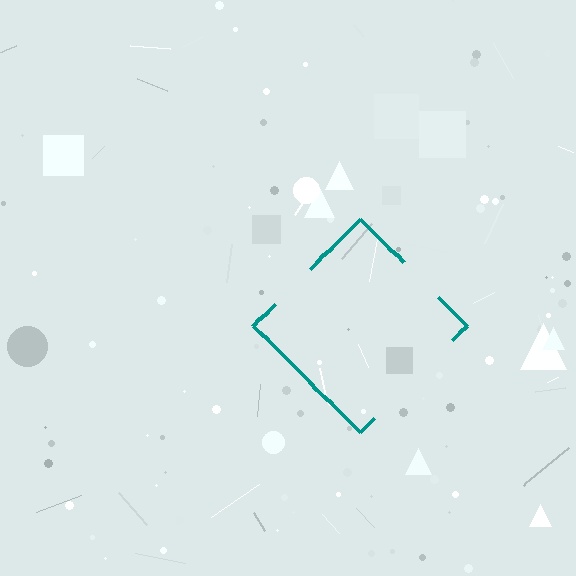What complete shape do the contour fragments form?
The contour fragments form a diamond.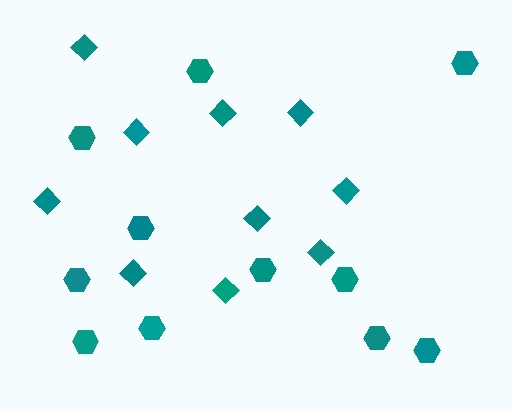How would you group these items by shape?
There are 2 groups: one group of diamonds (10) and one group of hexagons (11).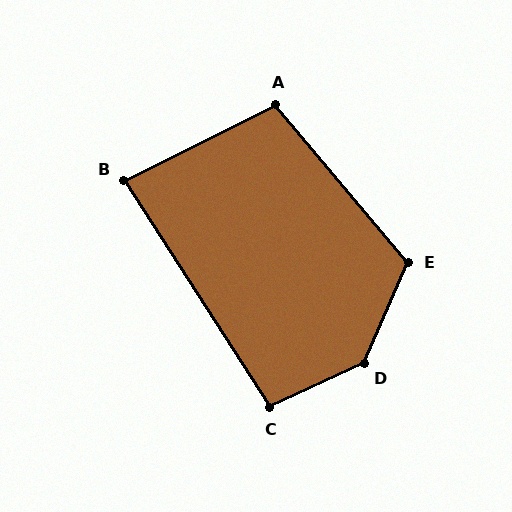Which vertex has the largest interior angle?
D, at approximately 139 degrees.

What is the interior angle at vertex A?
Approximately 104 degrees (obtuse).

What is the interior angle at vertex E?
Approximately 116 degrees (obtuse).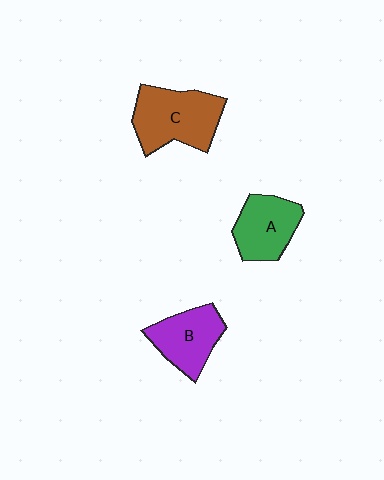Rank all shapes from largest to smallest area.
From largest to smallest: C (brown), B (purple), A (green).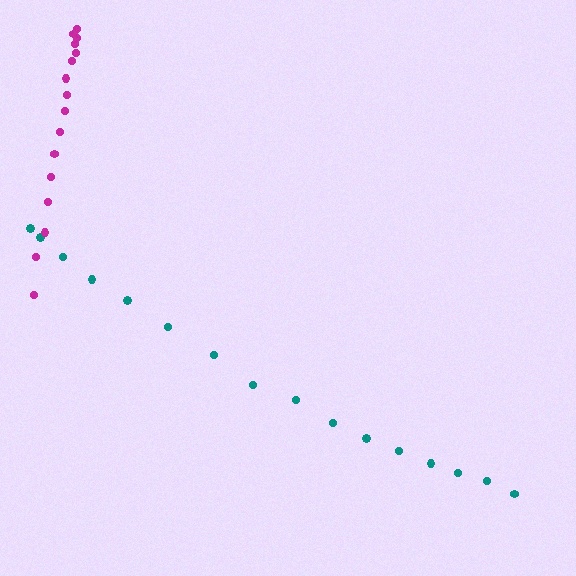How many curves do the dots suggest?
There are 2 distinct paths.